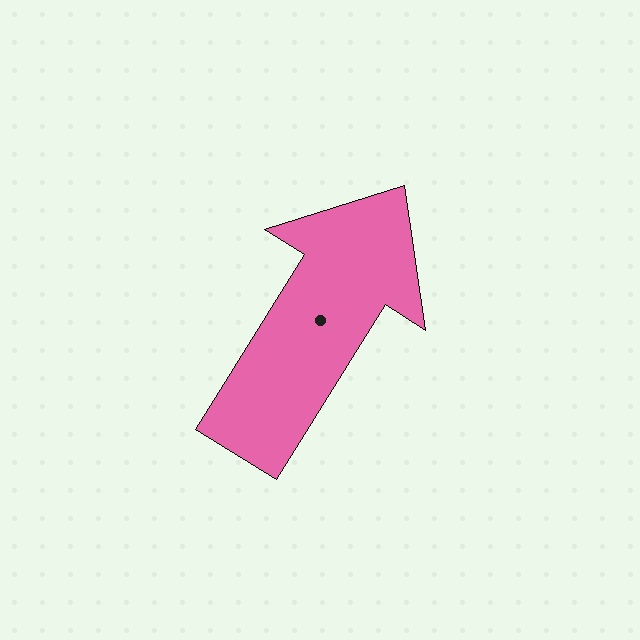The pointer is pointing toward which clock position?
Roughly 1 o'clock.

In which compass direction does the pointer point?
Northeast.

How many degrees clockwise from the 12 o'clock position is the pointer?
Approximately 32 degrees.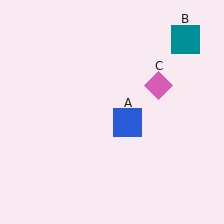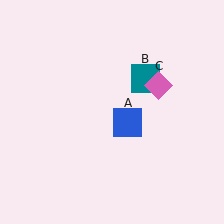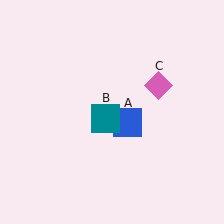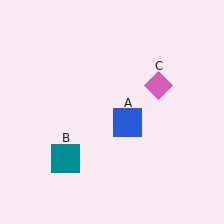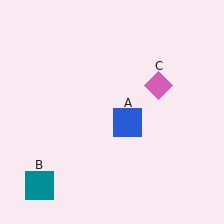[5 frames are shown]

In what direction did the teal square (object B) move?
The teal square (object B) moved down and to the left.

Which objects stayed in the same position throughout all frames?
Blue square (object A) and pink diamond (object C) remained stationary.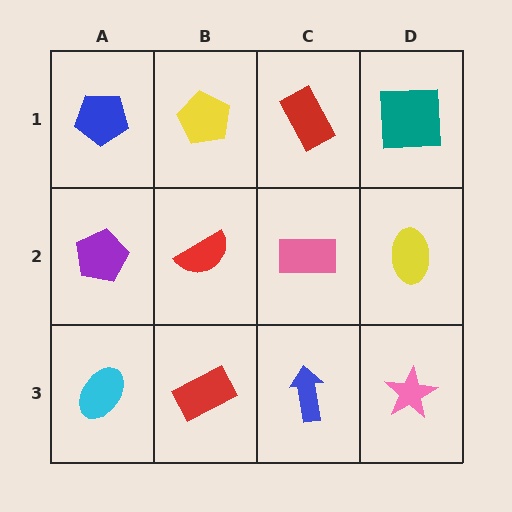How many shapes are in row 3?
4 shapes.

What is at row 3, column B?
A red rectangle.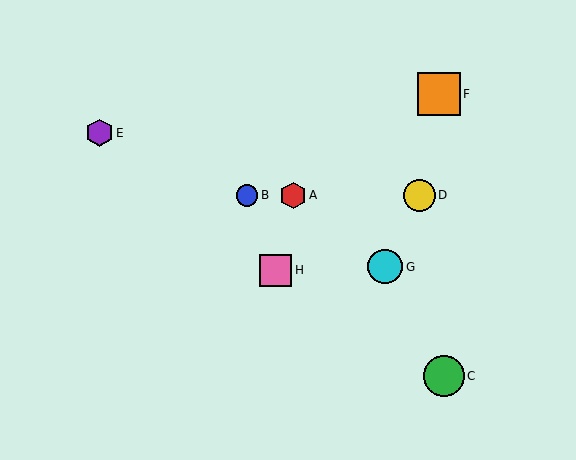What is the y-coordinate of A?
Object A is at y≈195.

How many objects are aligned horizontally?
3 objects (A, B, D) are aligned horizontally.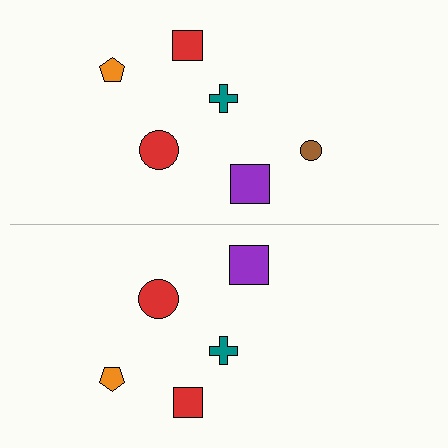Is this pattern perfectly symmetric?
No, the pattern is not perfectly symmetric. A brown circle is missing from the bottom side.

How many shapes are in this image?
There are 11 shapes in this image.